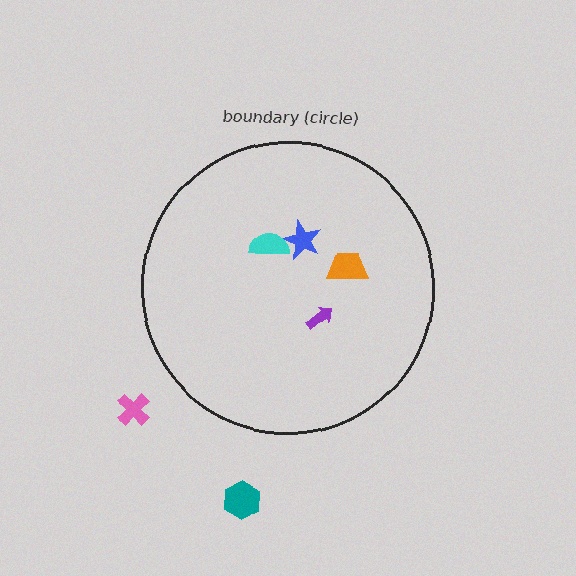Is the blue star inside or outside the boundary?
Inside.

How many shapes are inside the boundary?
4 inside, 2 outside.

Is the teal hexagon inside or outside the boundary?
Outside.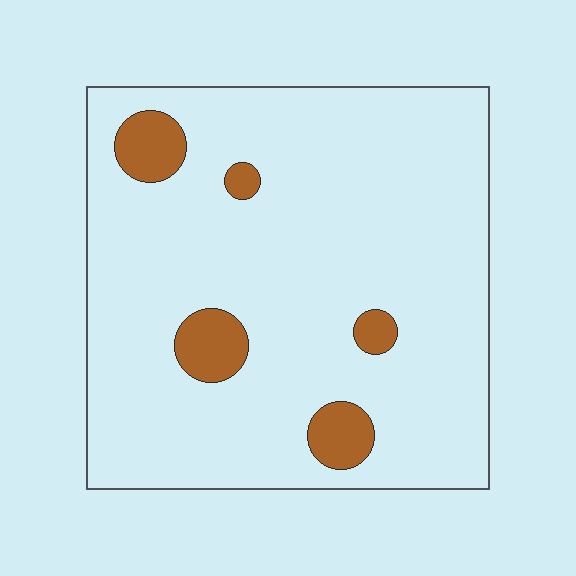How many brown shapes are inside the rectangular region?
5.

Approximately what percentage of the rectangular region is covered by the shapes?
Approximately 10%.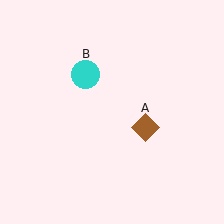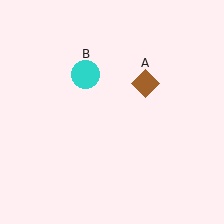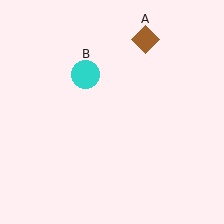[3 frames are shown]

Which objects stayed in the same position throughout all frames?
Cyan circle (object B) remained stationary.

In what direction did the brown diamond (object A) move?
The brown diamond (object A) moved up.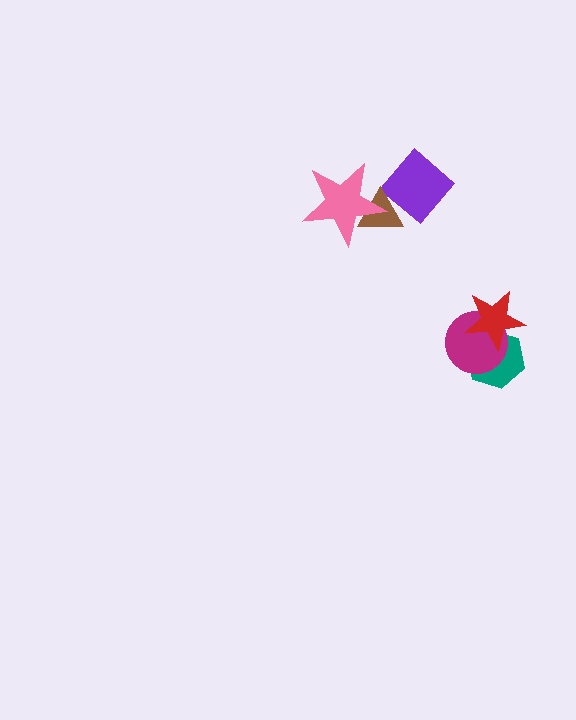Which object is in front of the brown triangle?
The pink star is in front of the brown triangle.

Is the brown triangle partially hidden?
Yes, it is partially covered by another shape.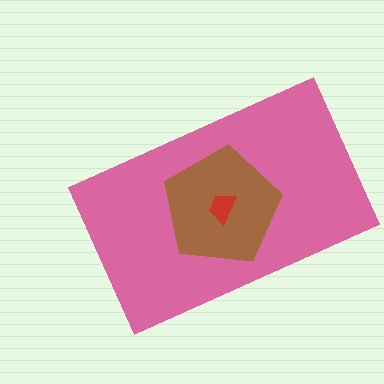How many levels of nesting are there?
3.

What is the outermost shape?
The pink rectangle.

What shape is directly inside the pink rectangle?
The brown pentagon.